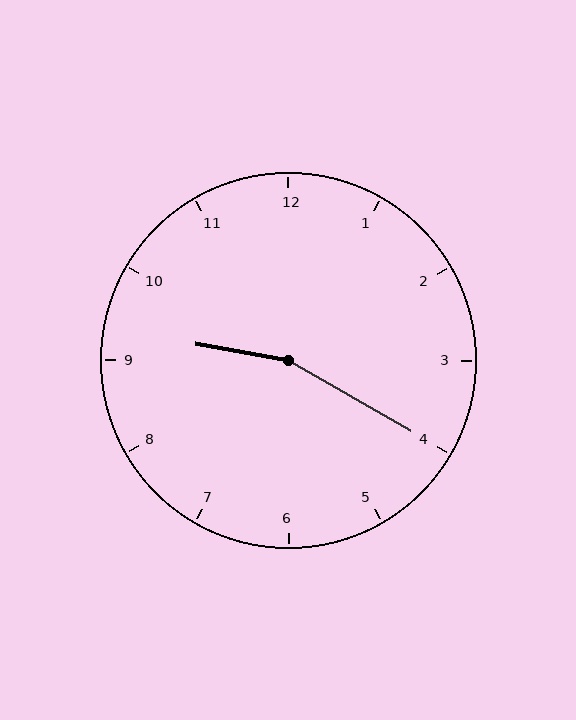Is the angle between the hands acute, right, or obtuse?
It is obtuse.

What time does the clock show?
9:20.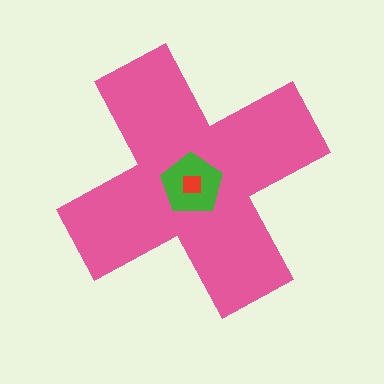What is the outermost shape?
The pink cross.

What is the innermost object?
The red square.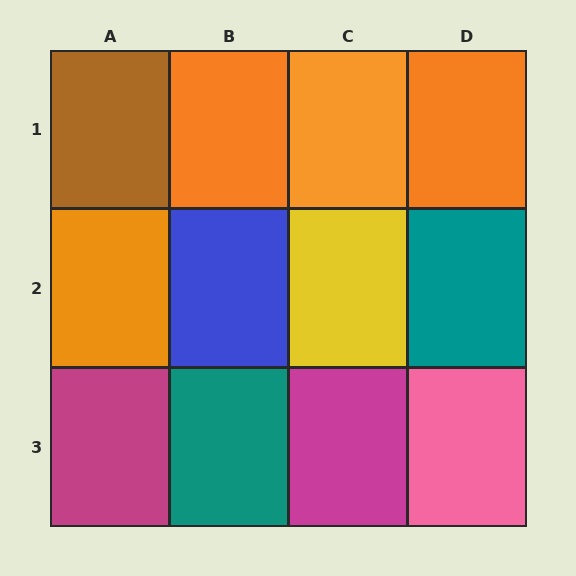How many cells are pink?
1 cell is pink.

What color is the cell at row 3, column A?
Magenta.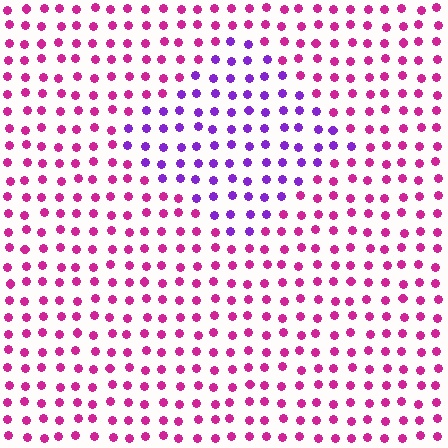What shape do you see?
I see a diamond.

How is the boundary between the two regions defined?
The boundary is defined purely by a slight shift in hue (about 45 degrees). Spacing, size, and orientation are identical on both sides.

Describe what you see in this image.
The image is filled with small magenta elements in a uniform arrangement. A diamond-shaped region is visible where the elements are tinted to a slightly different hue, forming a subtle color boundary.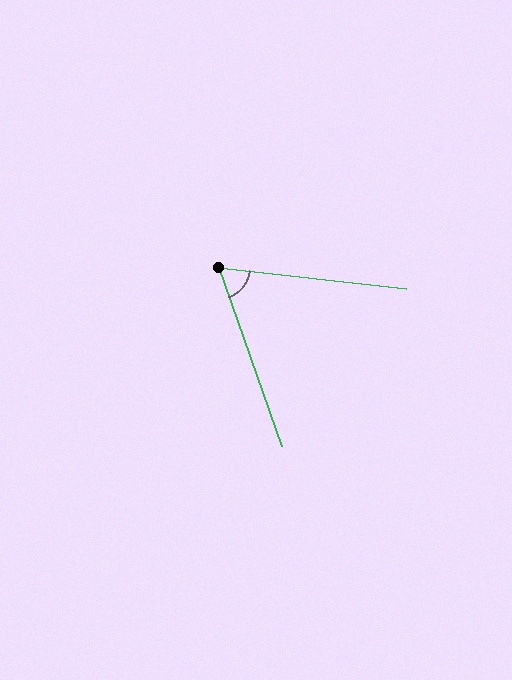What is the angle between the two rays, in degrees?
Approximately 64 degrees.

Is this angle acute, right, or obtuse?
It is acute.